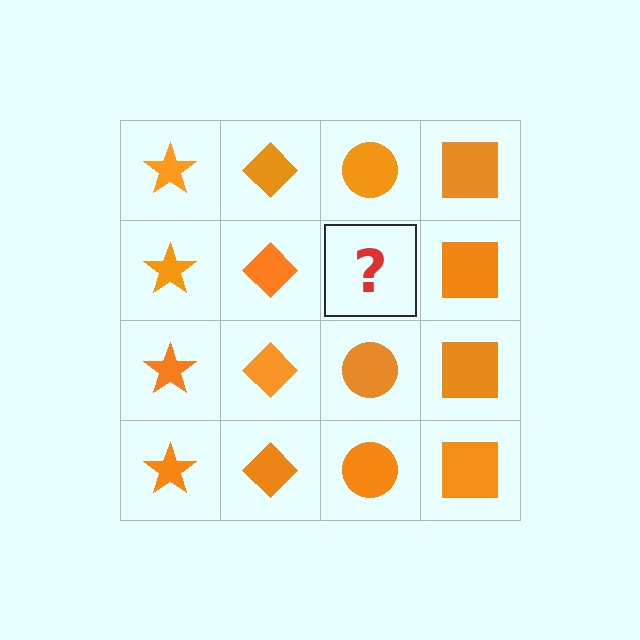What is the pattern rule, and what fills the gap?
The rule is that each column has a consistent shape. The gap should be filled with an orange circle.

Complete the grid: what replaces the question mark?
The question mark should be replaced with an orange circle.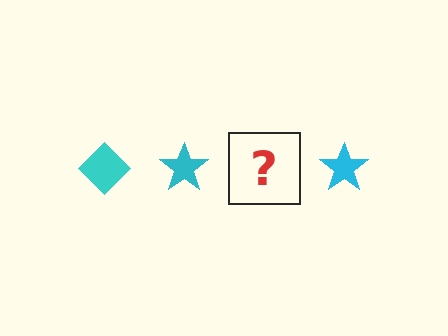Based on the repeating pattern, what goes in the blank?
The blank should be a cyan diamond.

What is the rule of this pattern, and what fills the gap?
The rule is that the pattern cycles through diamond, star shapes in cyan. The gap should be filled with a cyan diamond.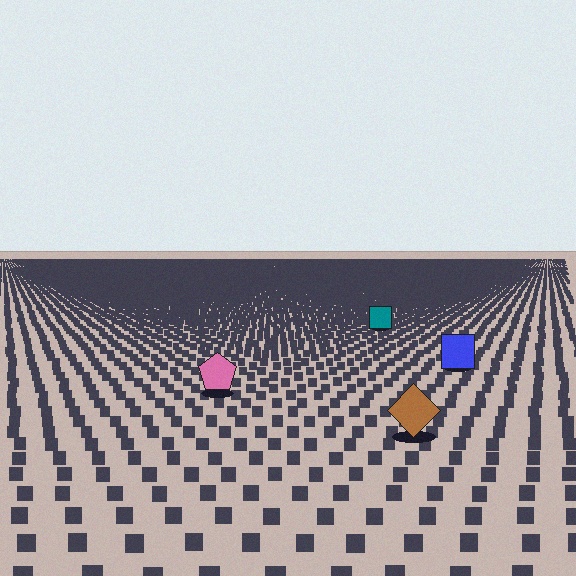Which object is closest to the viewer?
The brown diamond is closest. The texture marks near it are larger and more spread out.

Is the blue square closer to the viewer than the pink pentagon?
No. The pink pentagon is closer — you can tell from the texture gradient: the ground texture is coarser near it.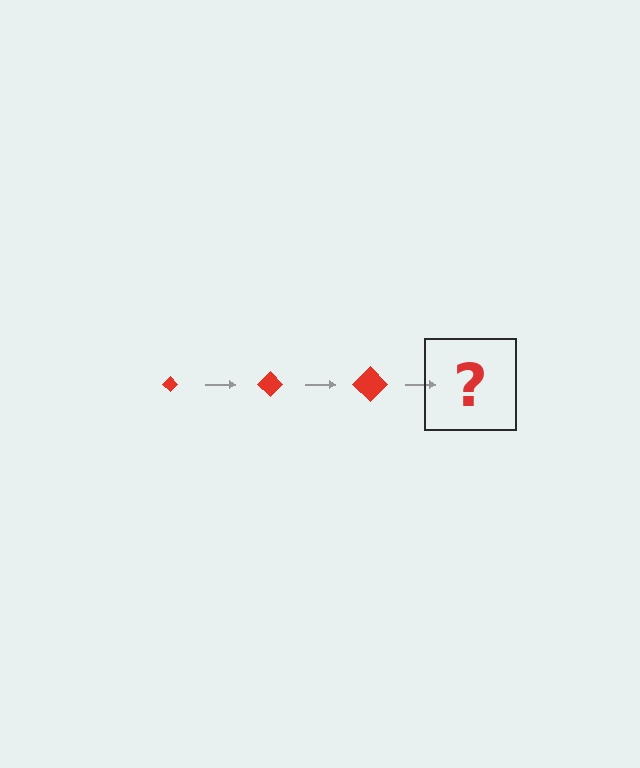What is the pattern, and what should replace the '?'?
The pattern is that the diamond gets progressively larger each step. The '?' should be a red diamond, larger than the previous one.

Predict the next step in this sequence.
The next step is a red diamond, larger than the previous one.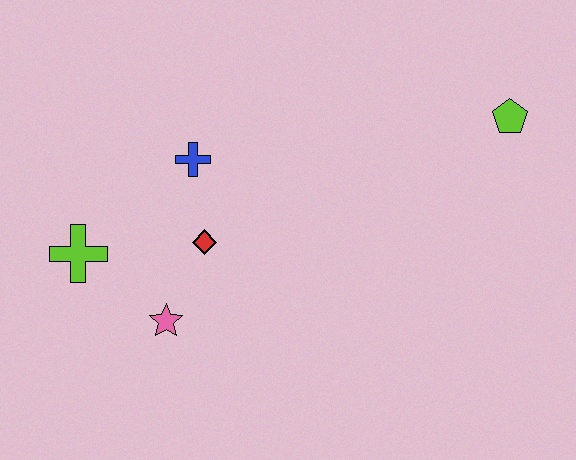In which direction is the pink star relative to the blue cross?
The pink star is below the blue cross.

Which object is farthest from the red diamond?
The lime pentagon is farthest from the red diamond.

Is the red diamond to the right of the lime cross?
Yes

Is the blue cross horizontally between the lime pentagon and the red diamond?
No